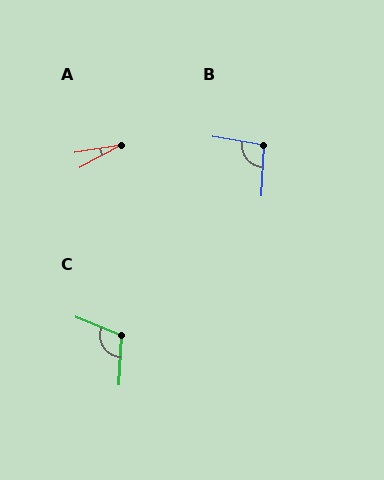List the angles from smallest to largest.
A (19°), B (97°), C (110°).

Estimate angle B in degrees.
Approximately 97 degrees.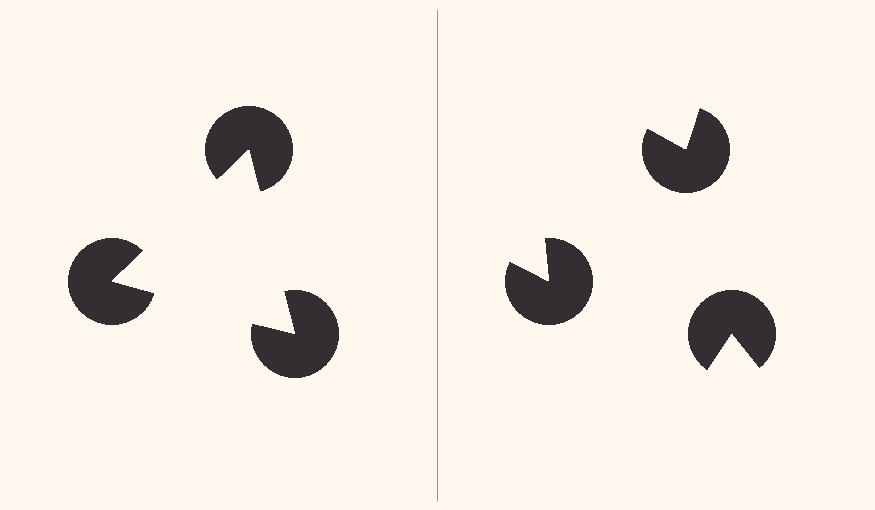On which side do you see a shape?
An illusory triangle appears on the left side. On the right side the wedge cuts are rotated, so no coherent shape forms.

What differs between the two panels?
The pac-man discs are positioned identically on both sides; only the wedge orientations differ. On the left they align to a triangle; on the right they are misaligned.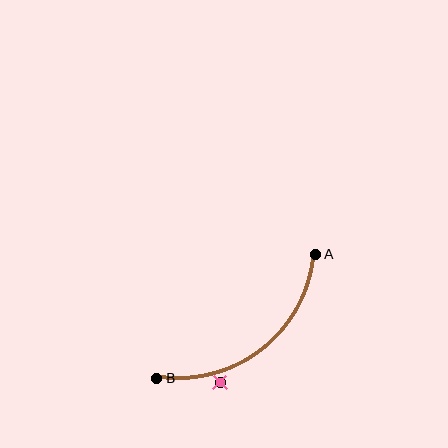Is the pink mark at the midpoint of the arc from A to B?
No — the pink mark does not lie on the arc at all. It sits slightly outside the curve.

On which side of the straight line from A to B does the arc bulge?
The arc bulges below and to the right of the straight line connecting A and B.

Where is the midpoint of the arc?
The arc midpoint is the point on the curve farthest from the straight line joining A and B. It sits below and to the right of that line.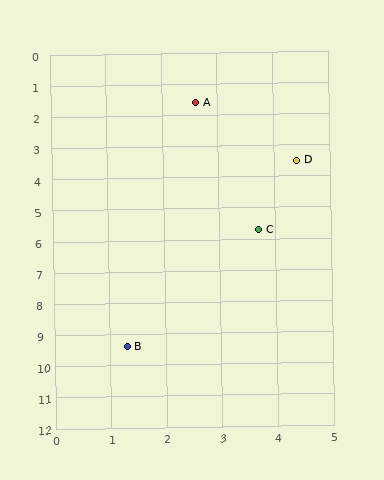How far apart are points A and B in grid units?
Points A and B are about 7.9 grid units apart.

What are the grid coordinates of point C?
Point C is at approximately (3.7, 5.7).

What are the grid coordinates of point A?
Point A is at approximately (2.6, 1.6).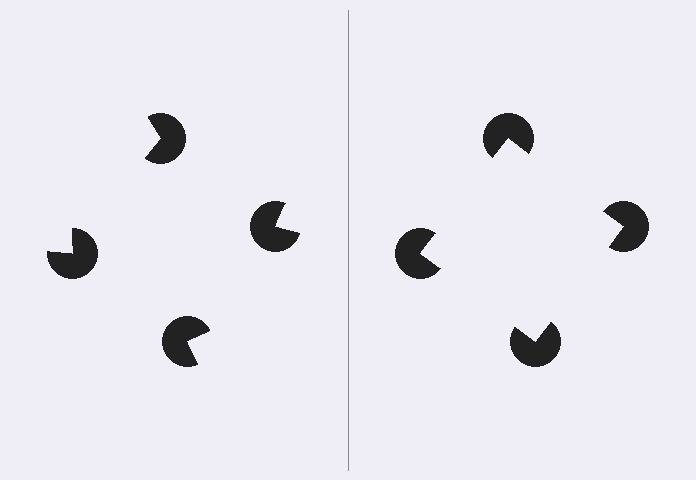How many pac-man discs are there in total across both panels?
8 — 4 on each side.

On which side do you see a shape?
An illusory square appears on the right side. On the left side the wedge cuts are rotated, so no coherent shape forms.